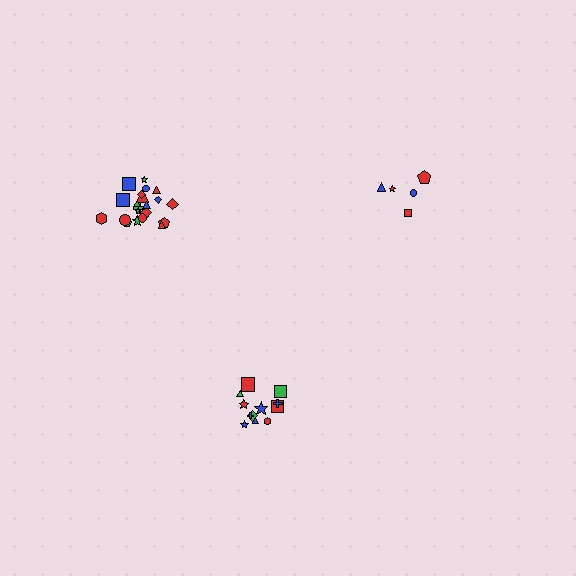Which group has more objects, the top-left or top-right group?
The top-left group.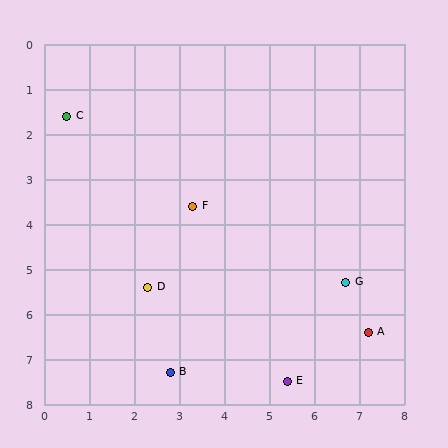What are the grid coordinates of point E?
Point E is at approximately (5.4, 7.5).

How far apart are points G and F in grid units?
Points G and F are about 3.8 grid units apart.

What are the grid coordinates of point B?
Point B is at approximately (2.8, 7.3).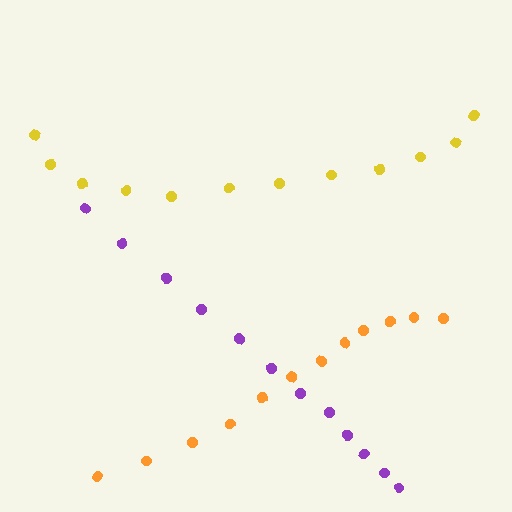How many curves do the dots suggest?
There are 3 distinct paths.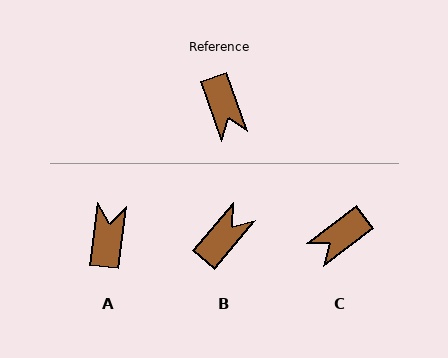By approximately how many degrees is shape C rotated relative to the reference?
Approximately 73 degrees clockwise.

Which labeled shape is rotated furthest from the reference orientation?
A, about 153 degrees away.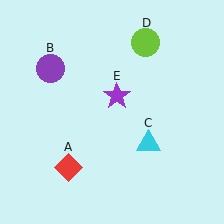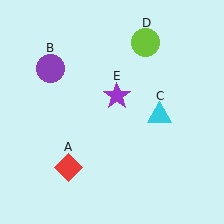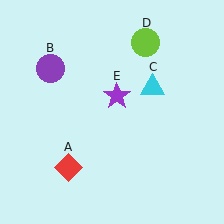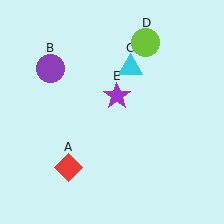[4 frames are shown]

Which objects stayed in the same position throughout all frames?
Red diamond (object A) and purple circle (object B) and lime circle (object D) and purple star (object E) remained stationary.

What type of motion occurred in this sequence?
The cyan triangle (object C) rotated counterclockwise around the center of the scene.